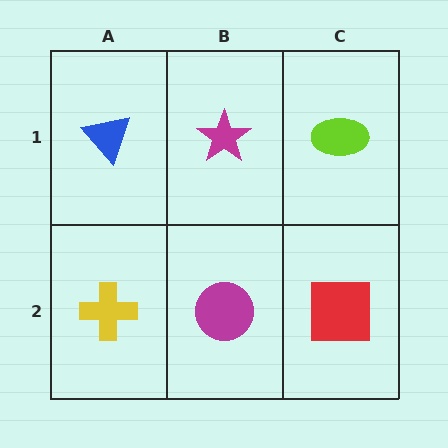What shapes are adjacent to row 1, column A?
A yellow cross (row 2, column A), a magenta star (row 1, column B).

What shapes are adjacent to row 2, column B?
A magenta star (row 1, column B), a yellow cross (row 2, column A), a red square (row 2, column C).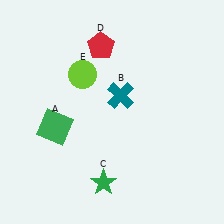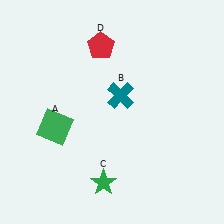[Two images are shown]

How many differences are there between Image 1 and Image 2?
There is 1 difference between the two images.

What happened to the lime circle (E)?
The lime circle (E) was removed in Image 2. It was in the top-left area of Image 1.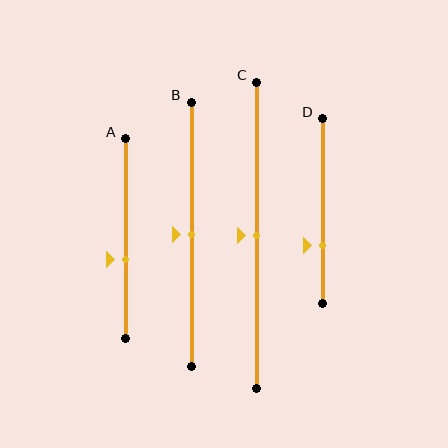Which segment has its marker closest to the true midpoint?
Segment B has its marker closest to the true midpoint.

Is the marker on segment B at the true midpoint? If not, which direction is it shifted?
Yes, the marker on segment B is at the true midpoint.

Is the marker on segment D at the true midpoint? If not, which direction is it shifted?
No, the marker on segment D is shifted downward by about 18% of the segment length.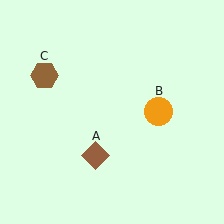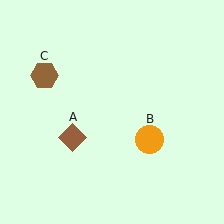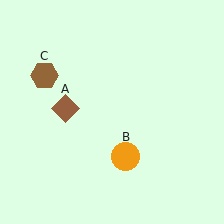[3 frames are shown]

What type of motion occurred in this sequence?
The brown diamond (object A), orange circle (object B) rotated clockwise around the center of the scene.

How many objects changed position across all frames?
2 objects changed position: brown diamond (object A), orange circle (object B).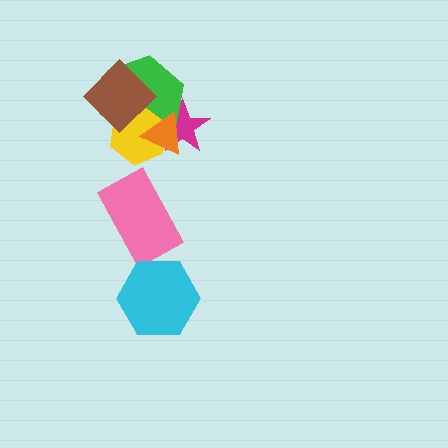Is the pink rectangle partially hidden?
No, no other shape covers it.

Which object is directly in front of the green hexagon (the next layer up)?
The yellow hexagon is directly in front of the green hexagon.